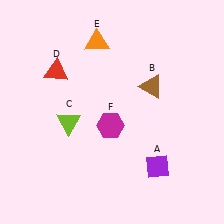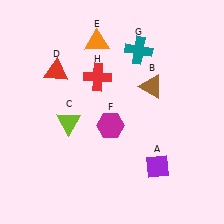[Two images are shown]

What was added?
A teal cross (G), a red cross (H) were added in Image 2.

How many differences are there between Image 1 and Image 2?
There are 2 differences between the two images.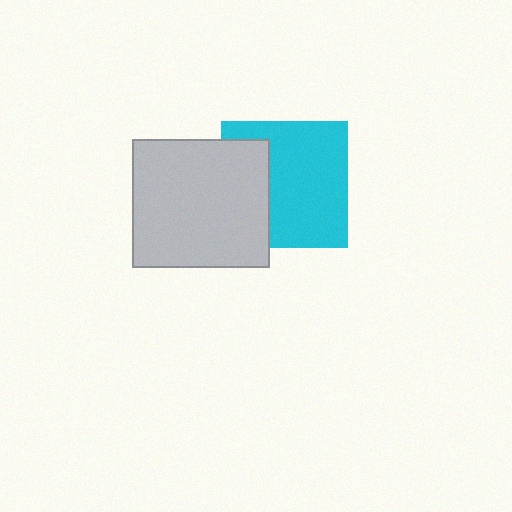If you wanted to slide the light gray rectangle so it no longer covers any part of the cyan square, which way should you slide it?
Slide it left — that is the most direct way to separate the two shapes.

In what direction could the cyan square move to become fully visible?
The cyan square could move right. That would shift it out from behind the light gray rectangle entirely.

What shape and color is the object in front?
The object in front is a light gray rectangle.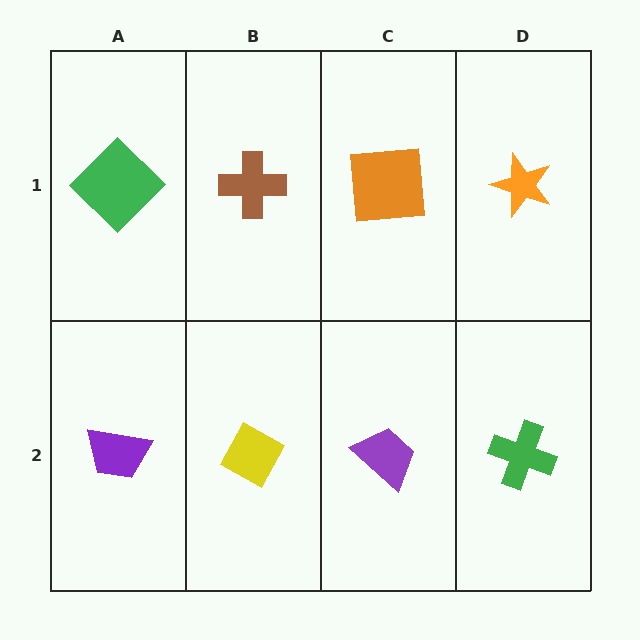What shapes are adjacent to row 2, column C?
An orange square (row 1, column C), a yellow diamond (row 2, column B), a green cross (row 2, column D).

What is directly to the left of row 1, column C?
A brown cross.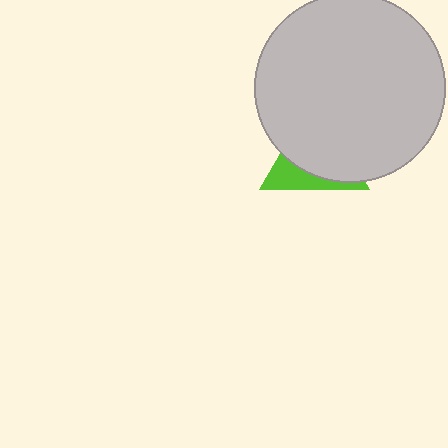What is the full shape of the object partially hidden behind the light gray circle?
The partially hidden object is a lime triangle.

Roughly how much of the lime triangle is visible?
A small part of it is visible (roughly 30%).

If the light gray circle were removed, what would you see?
You would see the complete lime triangle.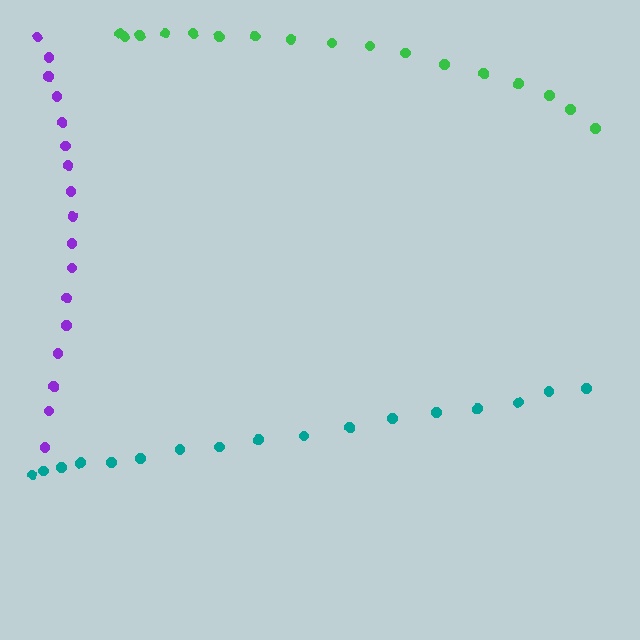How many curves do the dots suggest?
There are 3 distinct paths.